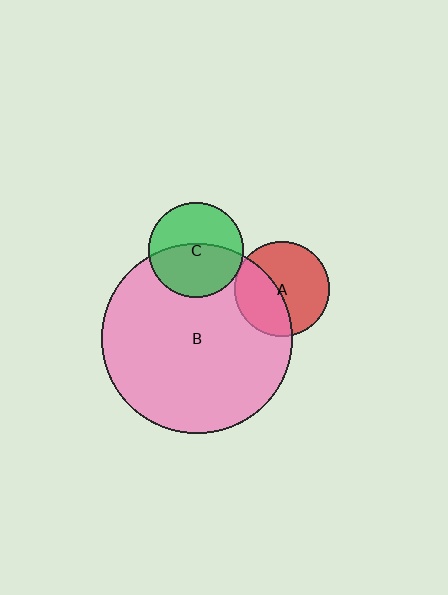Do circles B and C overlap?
Yes.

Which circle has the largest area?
Circle B (pink).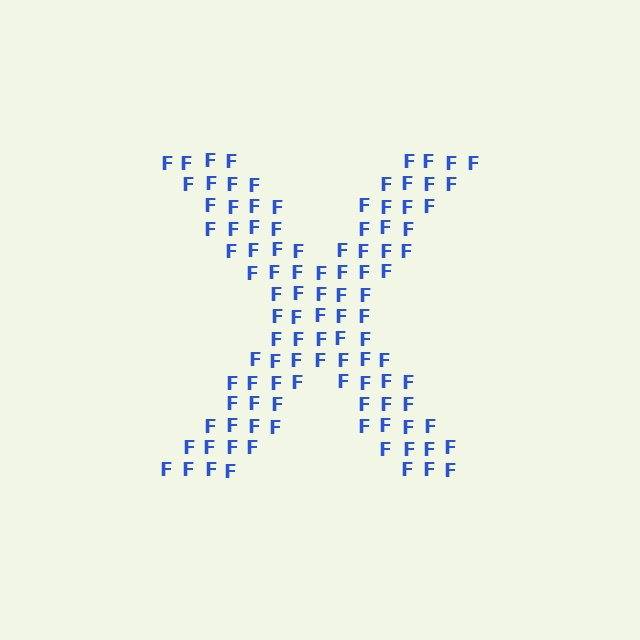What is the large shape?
The large shape is the letter X.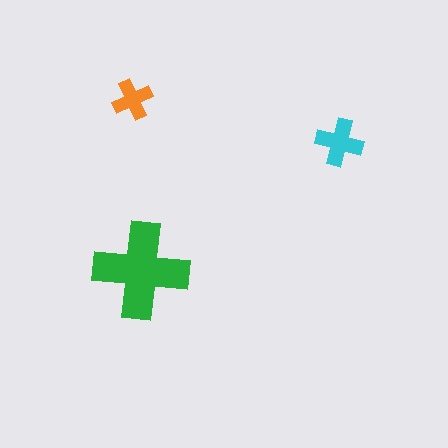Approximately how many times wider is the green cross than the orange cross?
About 2.5 times wider.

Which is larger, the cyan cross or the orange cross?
The cyan one.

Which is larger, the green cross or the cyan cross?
The green one.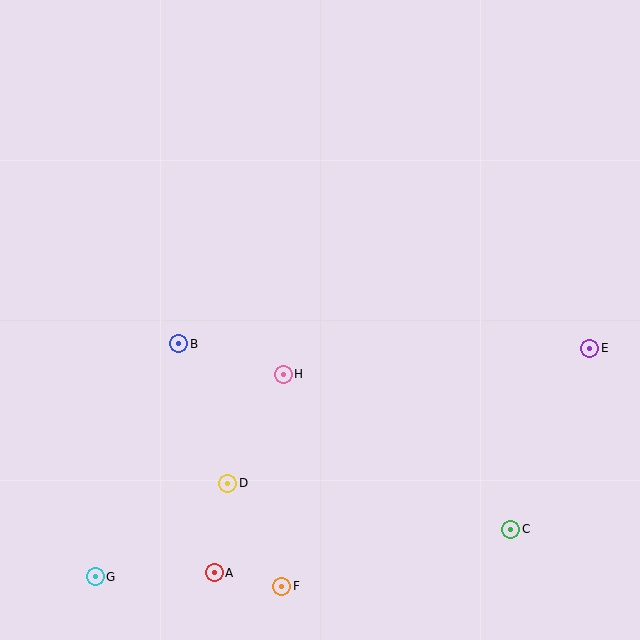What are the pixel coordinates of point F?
Point F is at (282, 586).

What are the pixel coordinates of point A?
Point A is at (214, 573).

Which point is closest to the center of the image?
Point H at (283, 374) is closest to the center.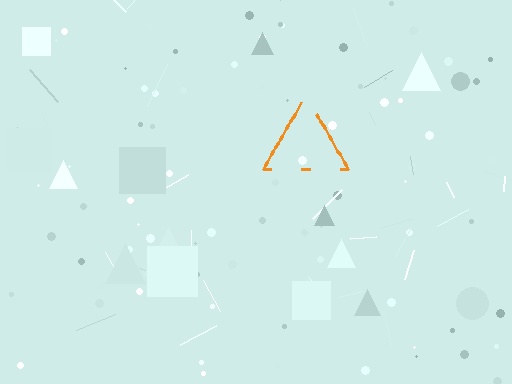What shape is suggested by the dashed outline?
The dashed outline suggests a triangle.